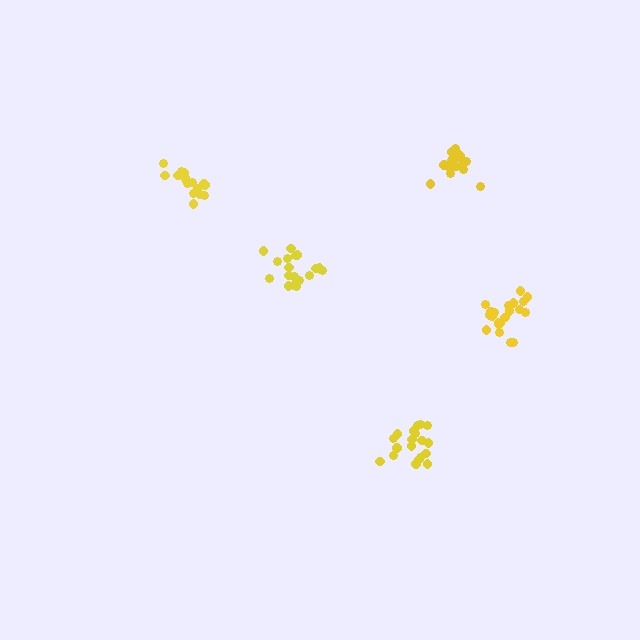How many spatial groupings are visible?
There are 5 spatial groupings.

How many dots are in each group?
Group 1: 19 dots, Group 2: 19 dots, Group 3: 16 dots, Group 4: 21 dots, Group 5: 19 dots (94 total).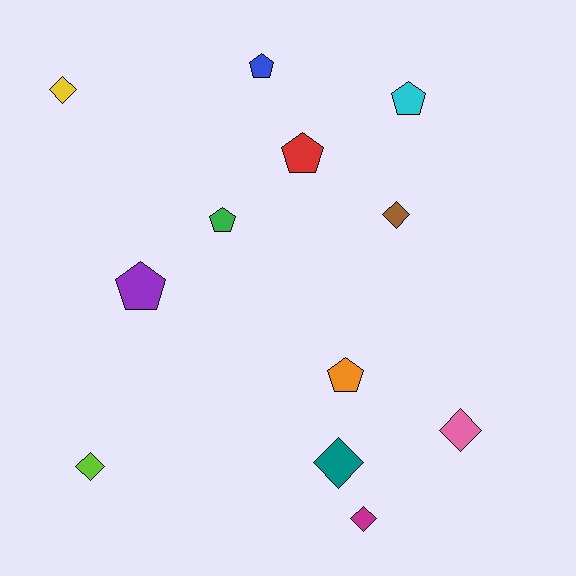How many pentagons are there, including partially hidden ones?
There are 6 pentagons.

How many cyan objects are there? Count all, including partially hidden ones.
There is 1 cyan object.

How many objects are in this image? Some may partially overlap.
There are 12 objects.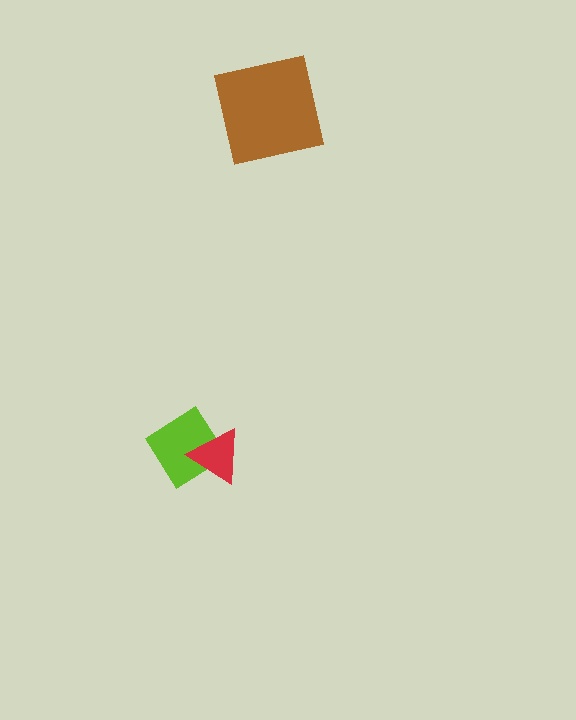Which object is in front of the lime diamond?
The red triangle is in front of the lime diamond.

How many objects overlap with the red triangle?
1 object overlaps with the red triangle.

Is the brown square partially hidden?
No, no other shape covers it.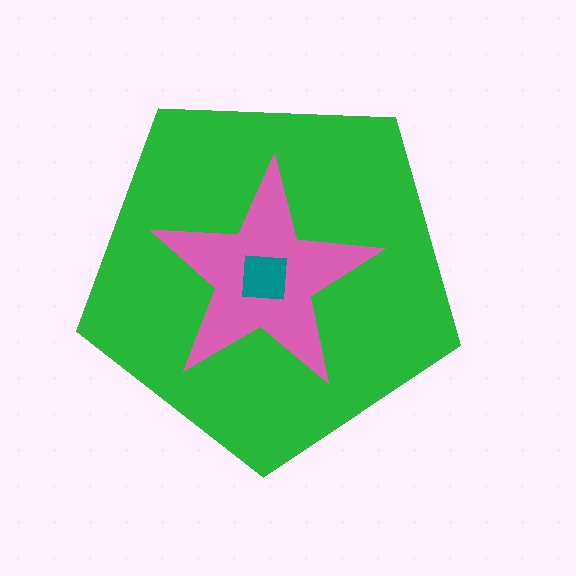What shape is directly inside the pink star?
The teal square.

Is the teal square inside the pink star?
Yes.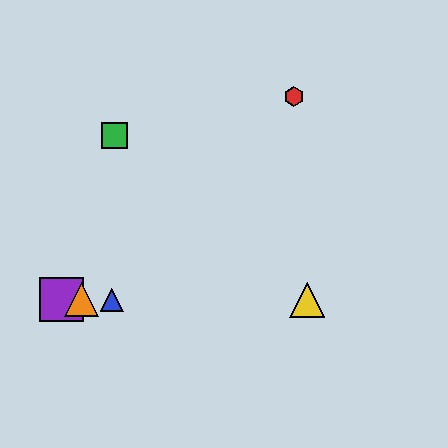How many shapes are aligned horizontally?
4 shapes (the blue triangle, the yellow triangle, the purple square, the orange triangle) are aligned horizontally.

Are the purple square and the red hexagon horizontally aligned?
No, the purple square is at y≈300 and the red hexagon is at y≈97.